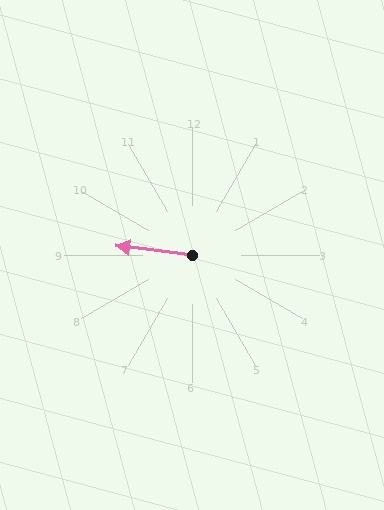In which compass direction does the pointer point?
West.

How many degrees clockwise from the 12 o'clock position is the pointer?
Approximately 277 degrees.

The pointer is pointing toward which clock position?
Roughly 9 o'clock.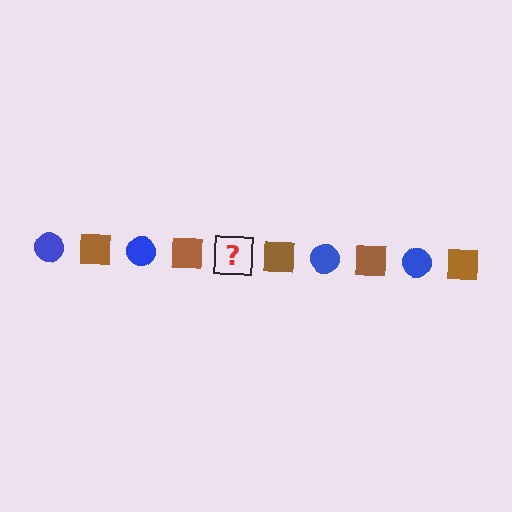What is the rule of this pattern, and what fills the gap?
The rule is that the pattern alternates between blue circle and brown square. The gap should be filled with a blue circle.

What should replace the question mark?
The question mark should be replaced with a blue circle.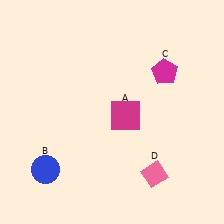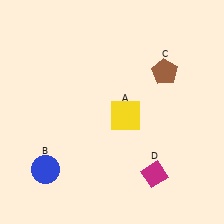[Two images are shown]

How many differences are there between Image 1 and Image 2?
There are 3 differences between the two images.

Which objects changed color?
A changed from magenta to yellow. C changed from magenta to brown. D changed from pink to magenta.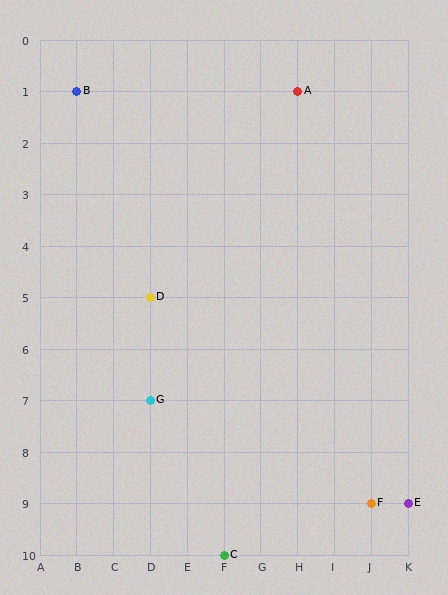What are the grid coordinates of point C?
Point C is at grid coordinates (F, 10).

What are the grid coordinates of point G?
Point G is at grid coordinates (D, 7).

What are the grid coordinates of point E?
Point E is at grid coordinates (K, 9).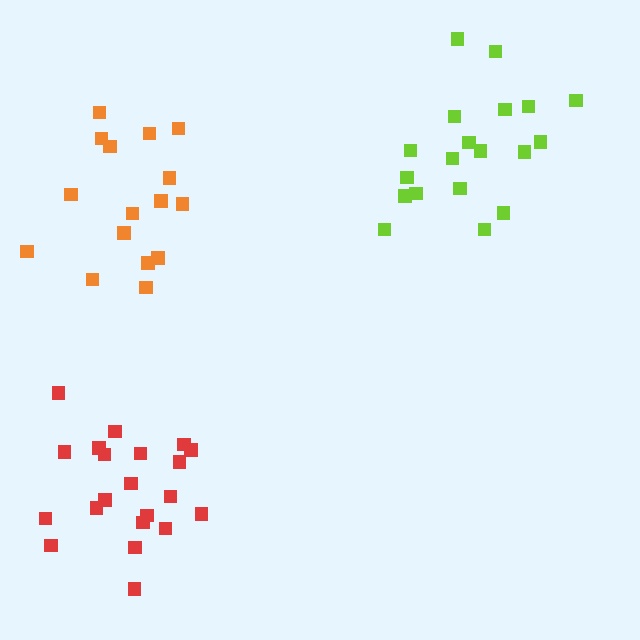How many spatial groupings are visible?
There are 3 spatial groupings.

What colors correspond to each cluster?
The clusters are colored: lime, orange, red.